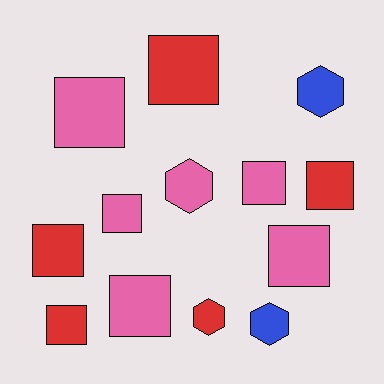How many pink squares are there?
There are 5 pink squares.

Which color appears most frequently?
Pink, with 6 objects.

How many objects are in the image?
There are 13 objects.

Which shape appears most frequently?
Square, with 9 objects.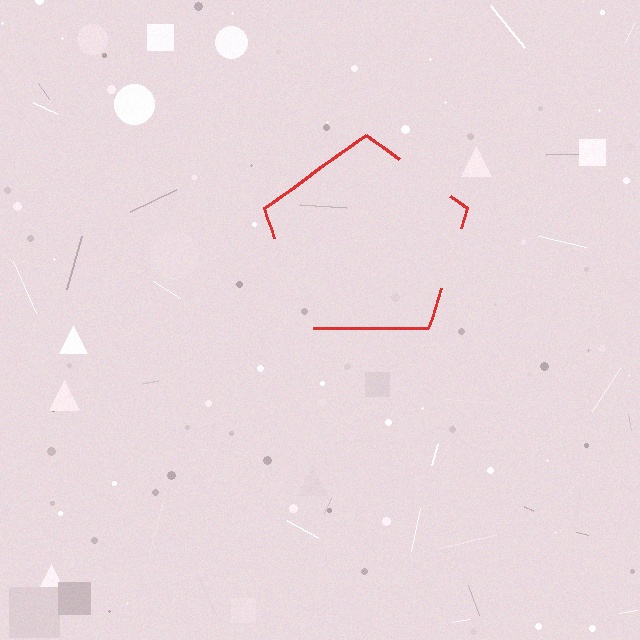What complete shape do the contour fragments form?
The contour fragments form a pentagon.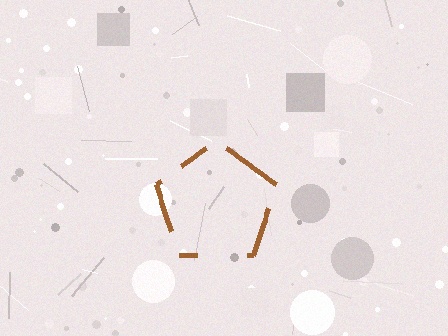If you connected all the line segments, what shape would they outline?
They would outline a pentagon.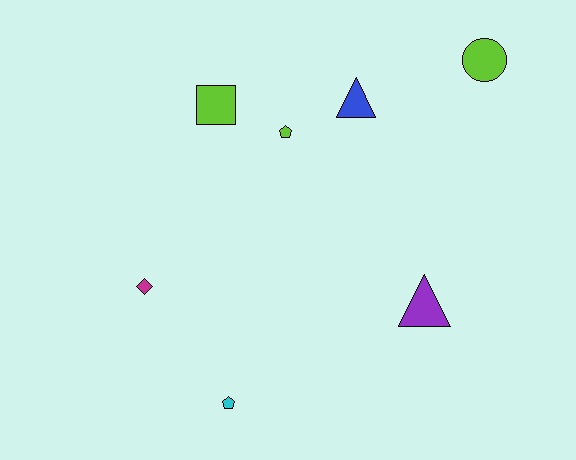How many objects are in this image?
There are 7 objects.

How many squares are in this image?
There is 1 square.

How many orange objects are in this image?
There are no orange objects.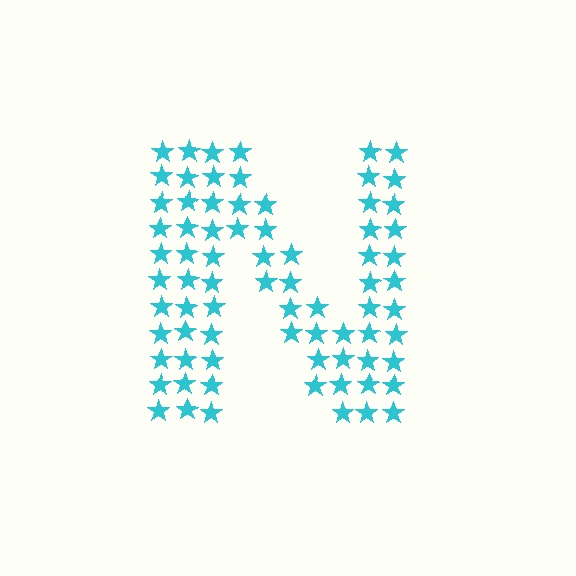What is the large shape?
The large shape is the letter N.